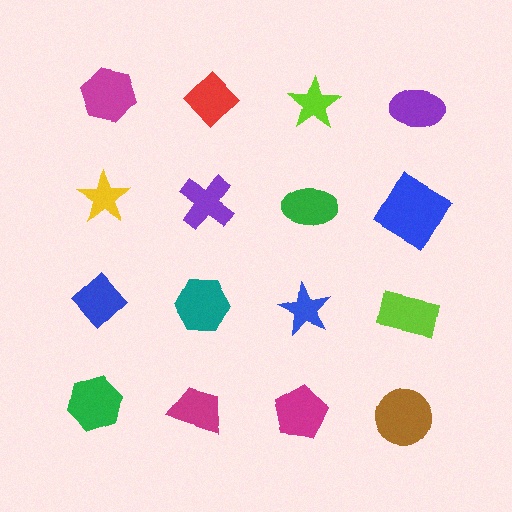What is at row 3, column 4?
A lime rectangle.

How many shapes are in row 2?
4 shapes.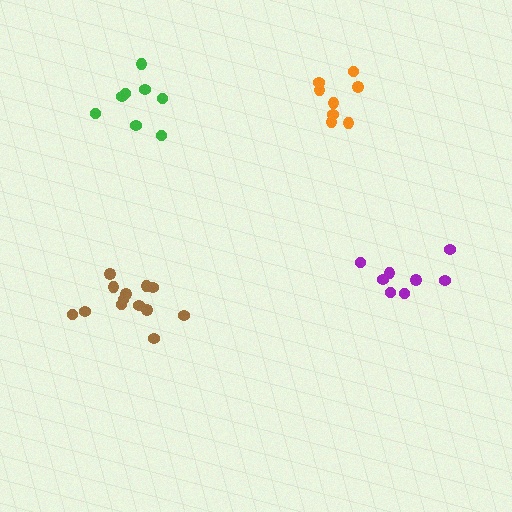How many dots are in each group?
Group 1: 8 dots, Group 2: 8 dots, Group 3: 8 dots, Group 4: 13 dots (37 total).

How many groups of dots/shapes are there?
There are 4 groups.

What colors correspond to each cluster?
The clusters are colored: purple, green, orange, brown.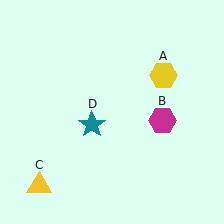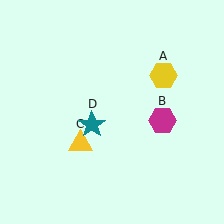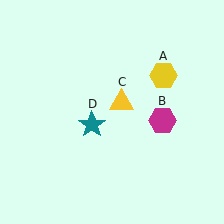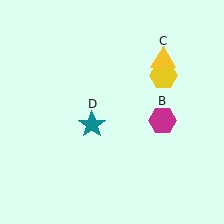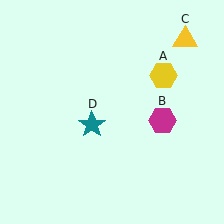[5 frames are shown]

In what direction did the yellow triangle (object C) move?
The yellow triangle (object C) moved up and to the right.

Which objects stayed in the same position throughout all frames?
Yellow hexagon (object A) and magenta hexagon (object B) and teal star (object D) remained stationary.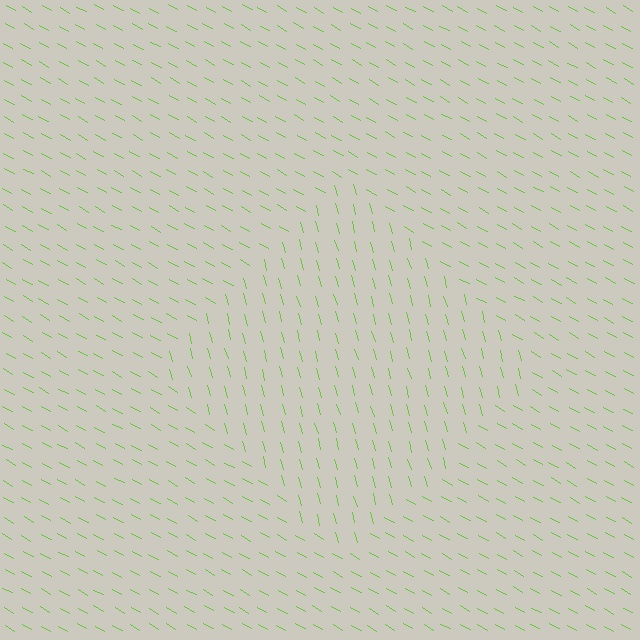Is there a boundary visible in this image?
Yes, there is a texture boundary formed by a change in line orientation.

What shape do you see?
I see a diamond.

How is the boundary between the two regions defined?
The boundary is defined purely by a change in line orientation (approximately 45 degrees difference). All lines are the same color and thickness.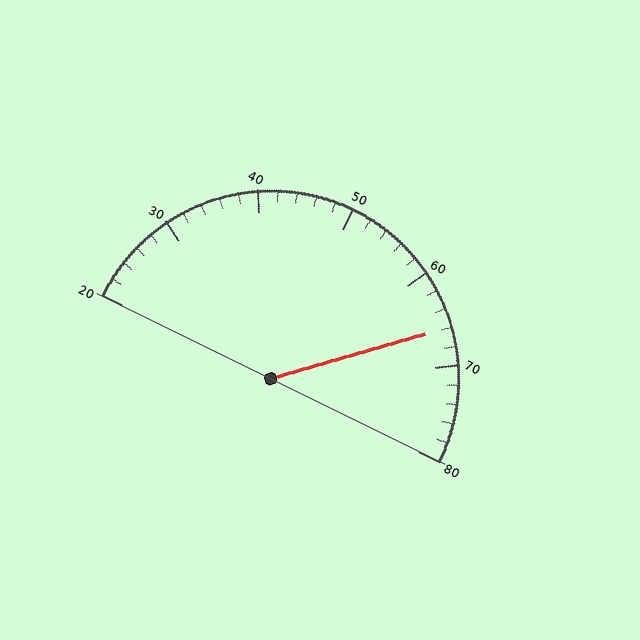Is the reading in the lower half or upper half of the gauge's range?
The reading is in the upper half of the range (20 to 80).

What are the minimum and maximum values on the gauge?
The gauge ranges from 20 to 80.